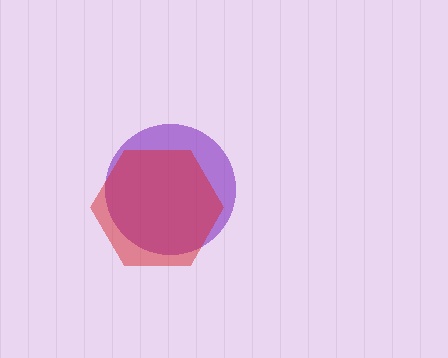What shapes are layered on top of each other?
The layered shapes are: a purple circle, a red hexagon.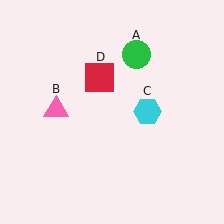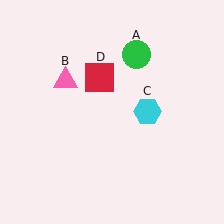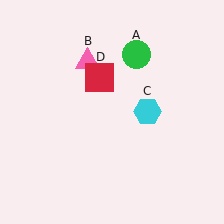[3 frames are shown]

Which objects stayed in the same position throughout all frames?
Green circle (object A) and cyan hexagon (object C) and red square (object D) remained stationary.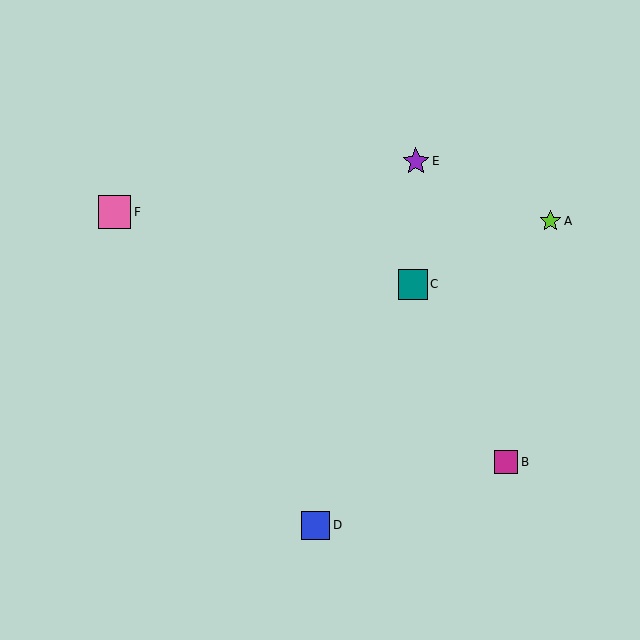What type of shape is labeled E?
Shape E is a purple star.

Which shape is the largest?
The pink square (labeled F) is the largest.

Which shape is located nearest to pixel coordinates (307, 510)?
The blue square (labeled D) at (316, 525) is nearest to that location.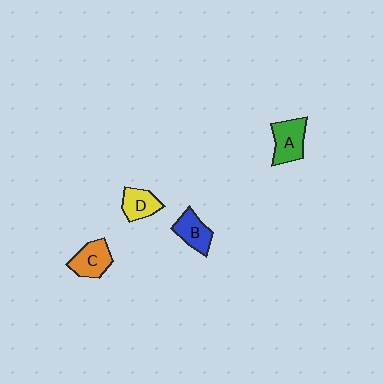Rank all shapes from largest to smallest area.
From largest to smallest: A (green), C (orange), B (blue), D (yellow).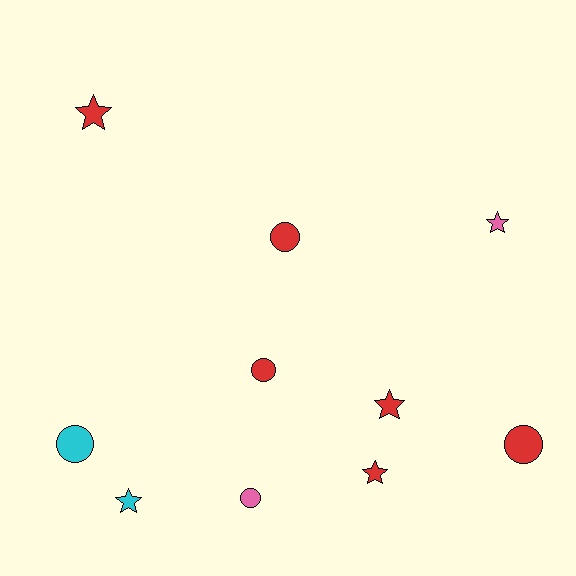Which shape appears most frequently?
Circle, with 5 objects.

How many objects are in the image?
There are 10 objects.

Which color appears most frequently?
Red, with 6 objects.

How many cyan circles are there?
There is 1 cyan circle.